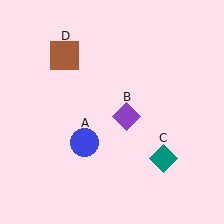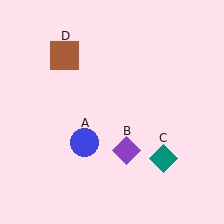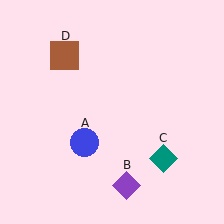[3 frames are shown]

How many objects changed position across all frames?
1 object changed position: purple diamond (object B).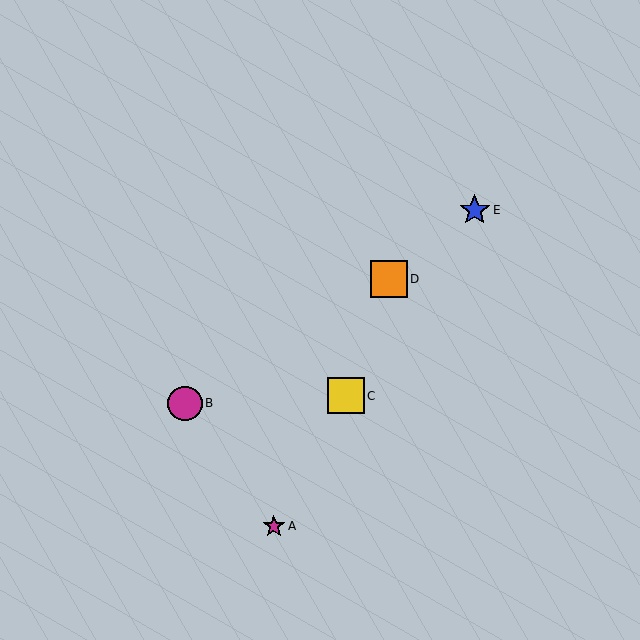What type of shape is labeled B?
Shape B is a magenta circle.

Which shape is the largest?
The orange square (labeled D) is the largest.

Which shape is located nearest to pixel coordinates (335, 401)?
The yellow square (labeled C) at (346, 396) is nearest to that location.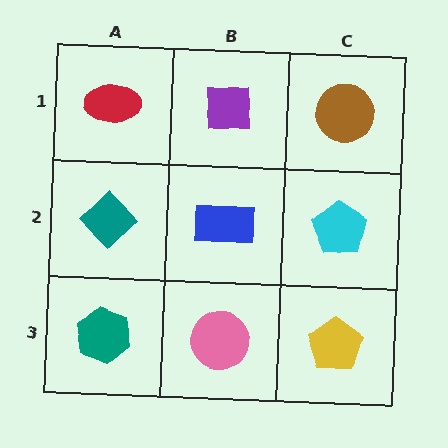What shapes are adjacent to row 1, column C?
A cyan pentagon (row 2, column C), a purple square (row 1, column B).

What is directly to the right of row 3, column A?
A pink circle.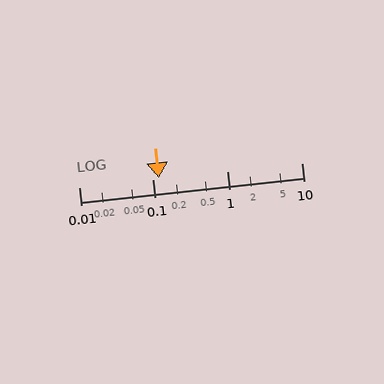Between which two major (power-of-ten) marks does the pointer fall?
The pointer is between 0.1 and 1.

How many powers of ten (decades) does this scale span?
The scale spans 3 decades, from 0.01 to 10.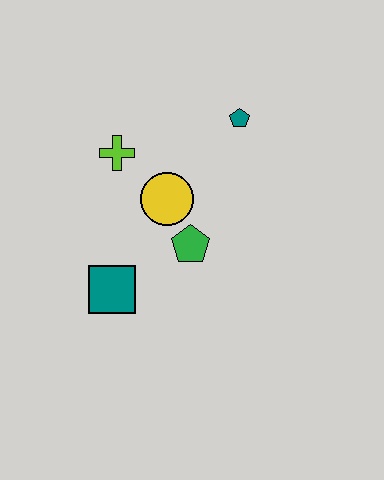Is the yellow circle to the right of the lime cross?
Yes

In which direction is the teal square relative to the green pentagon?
The teal square is to the left of the green pentagon.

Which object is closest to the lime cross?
The yellow circle is closest to the lime cross.